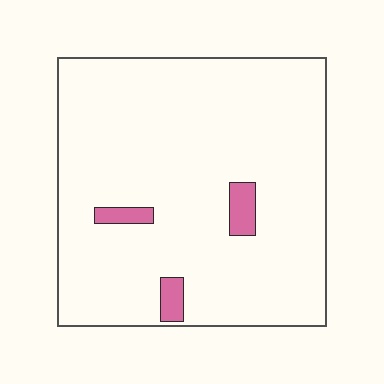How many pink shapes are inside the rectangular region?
3.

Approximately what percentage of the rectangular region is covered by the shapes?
Approximately 5%.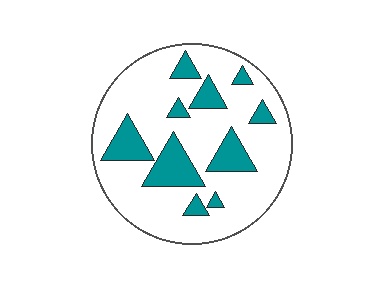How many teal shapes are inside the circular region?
10.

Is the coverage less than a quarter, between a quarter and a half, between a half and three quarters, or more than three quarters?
Less than a quarter.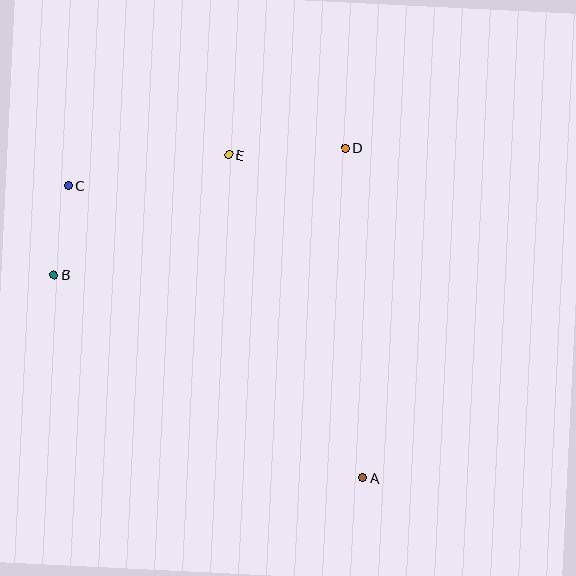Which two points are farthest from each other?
Points A and C are farthest from each other.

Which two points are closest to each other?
Points B and C are closest to each other.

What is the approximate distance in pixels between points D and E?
The distance between D and E is approximately 116 pixels.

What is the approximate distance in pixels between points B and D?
The distance between B and D is approximately 318 pixels.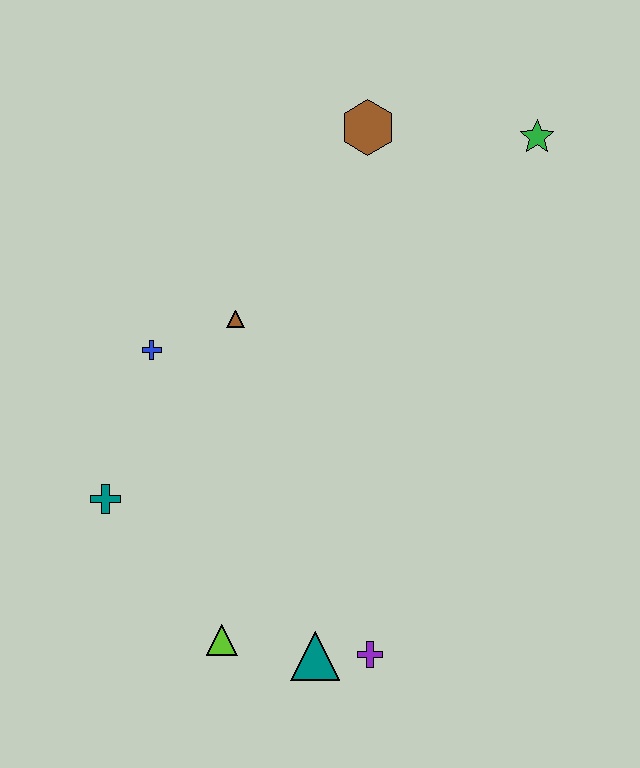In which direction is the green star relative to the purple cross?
The green star is above the purple cross.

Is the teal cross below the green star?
Yes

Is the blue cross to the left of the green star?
Yes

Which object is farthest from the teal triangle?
The green star is farthest from the teal triangle.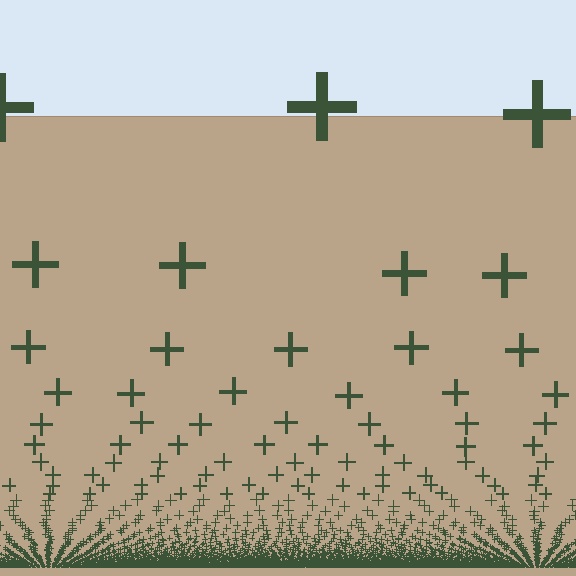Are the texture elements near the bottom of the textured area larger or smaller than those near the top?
Smaller. The gradient is inverted — elements near the bottom are smaller and denser.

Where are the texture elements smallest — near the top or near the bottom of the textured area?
Near the bottom.